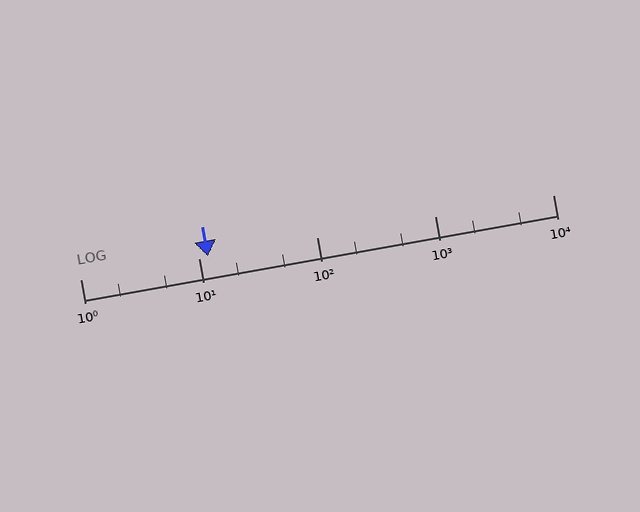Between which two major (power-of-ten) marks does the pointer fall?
The pointer is between 10 and 100.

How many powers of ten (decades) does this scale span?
The scale spans 4 decades, from 1 to 10000.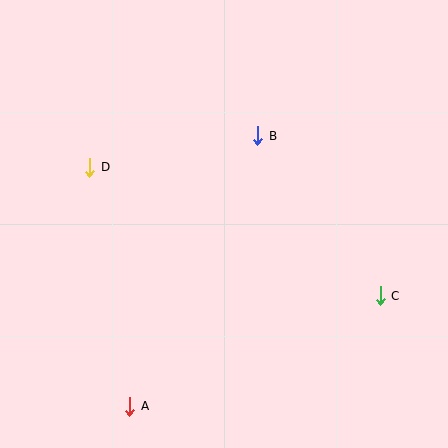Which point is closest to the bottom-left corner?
Point A is closest to the bottom-left corner.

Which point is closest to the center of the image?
Point B at (258, 136) is closest to the center.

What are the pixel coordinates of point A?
Point A is at (130, 406).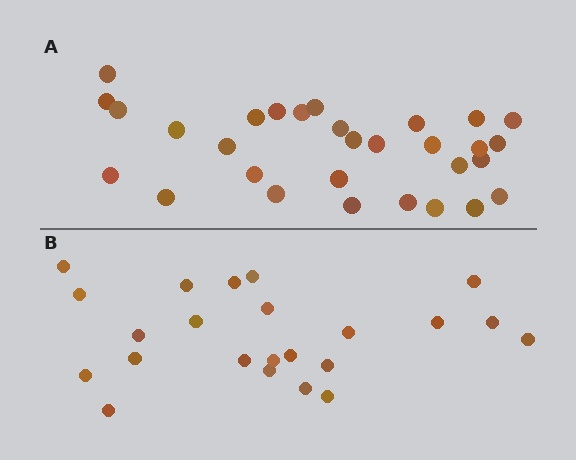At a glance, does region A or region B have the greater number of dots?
Region A (the top region) has more dots.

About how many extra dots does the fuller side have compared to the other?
Region A has roughly 8 or so more dots than region B.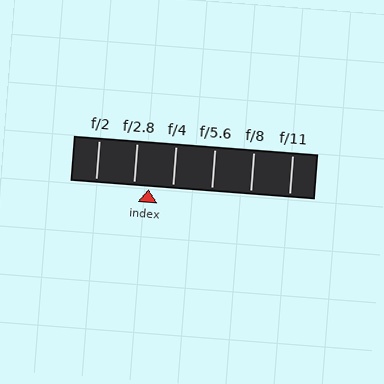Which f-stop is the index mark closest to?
The index mark is closest to f/2.8.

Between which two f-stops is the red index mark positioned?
The index mark is between f/2.8 and f/4.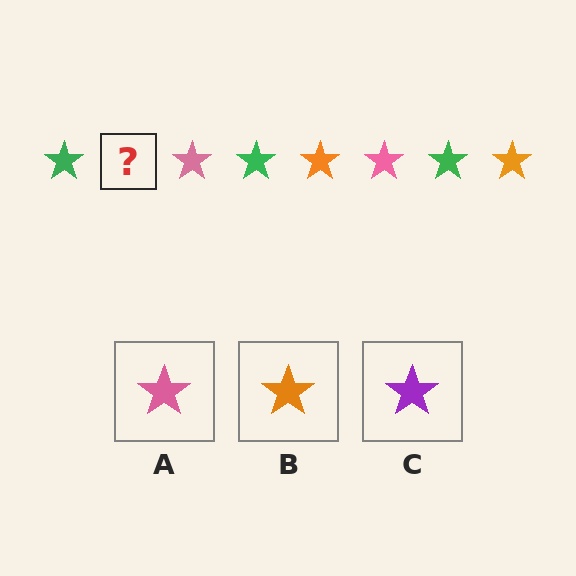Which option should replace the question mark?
Option B.